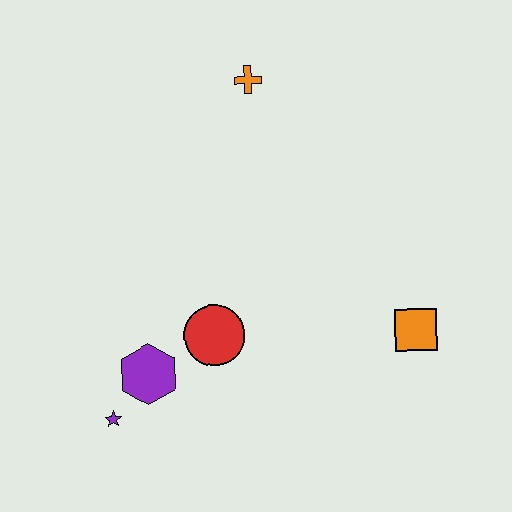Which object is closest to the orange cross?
The red circle is closest to the orange cross.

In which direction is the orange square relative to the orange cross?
The orange square is below the orange cross.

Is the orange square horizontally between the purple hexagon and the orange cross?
No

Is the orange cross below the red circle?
No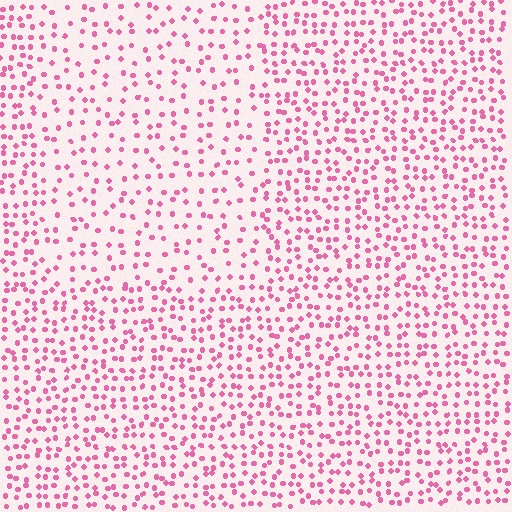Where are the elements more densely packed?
The elements are more densely packed outside the rectangle boundary.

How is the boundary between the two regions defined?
The boundary is defined by a change in element density (approximately 1.8x ratio). All elements are the same color, size, and shape.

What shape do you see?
I see a rectangle.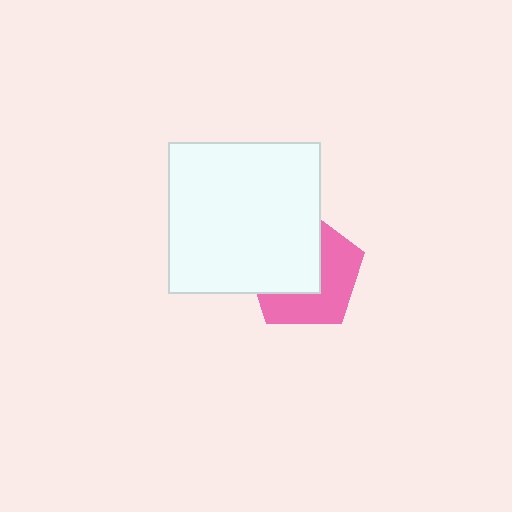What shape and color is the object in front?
The object in front is a white square.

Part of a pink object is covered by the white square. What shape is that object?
It is a pentagon.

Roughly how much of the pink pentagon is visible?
About half of it is visible (roughly 49%).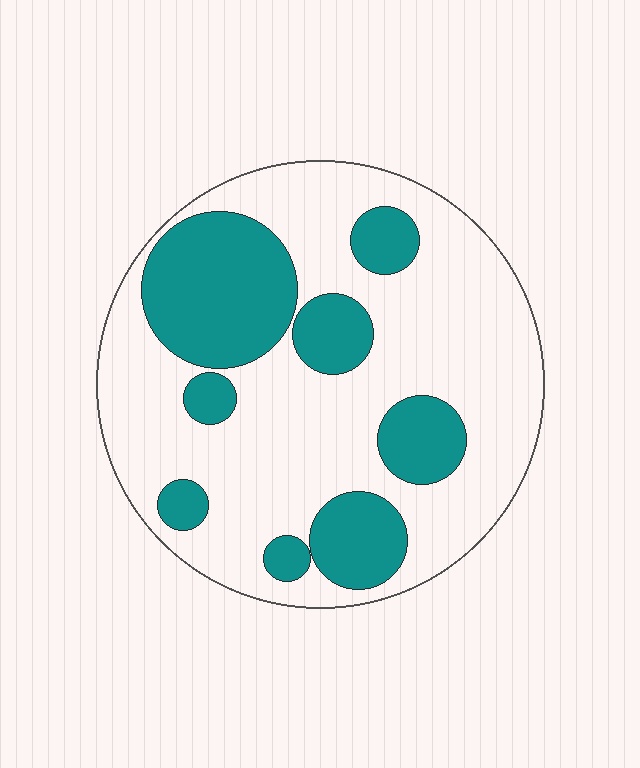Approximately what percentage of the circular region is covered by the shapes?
Approximately 30%.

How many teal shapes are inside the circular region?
8.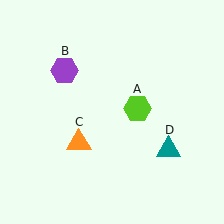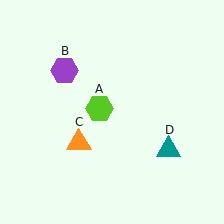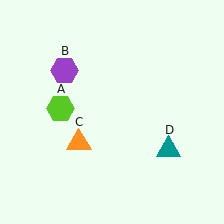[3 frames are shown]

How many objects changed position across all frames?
1 object changed position: lime hexagon (object A).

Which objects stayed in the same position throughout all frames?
Purple hexagon (object B) and orange triangle (object C) and teal triangle (object D) remained stationary.